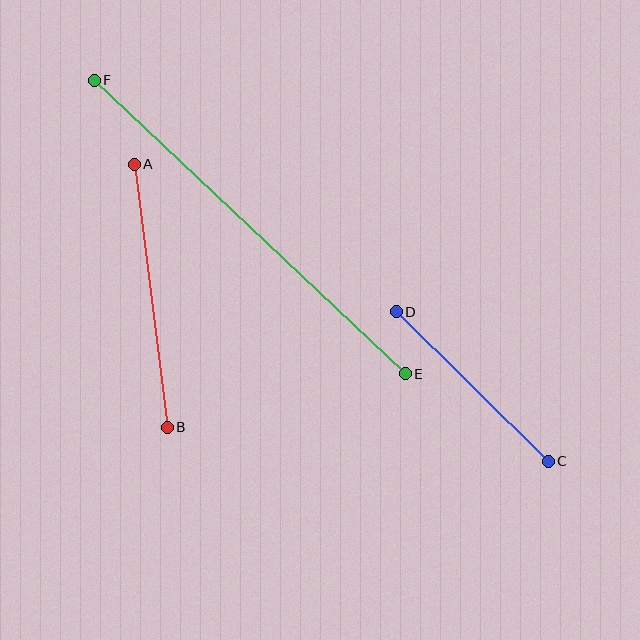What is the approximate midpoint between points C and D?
The midpoint is at approximately (472, 387) pixels.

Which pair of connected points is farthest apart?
Points E and F are farthest apart.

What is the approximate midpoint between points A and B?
The midpoint is at approximately (151, 296) pixels.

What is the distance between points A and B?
The distance is approximately 265 pixels.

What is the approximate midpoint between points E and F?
The midpoint is at approximately (250, 227) pixels.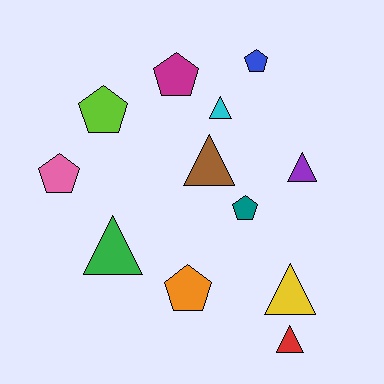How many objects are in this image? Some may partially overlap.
There are 12 objects.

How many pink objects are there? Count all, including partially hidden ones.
There is 1 pink object.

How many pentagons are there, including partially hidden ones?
There are 6 pentagons.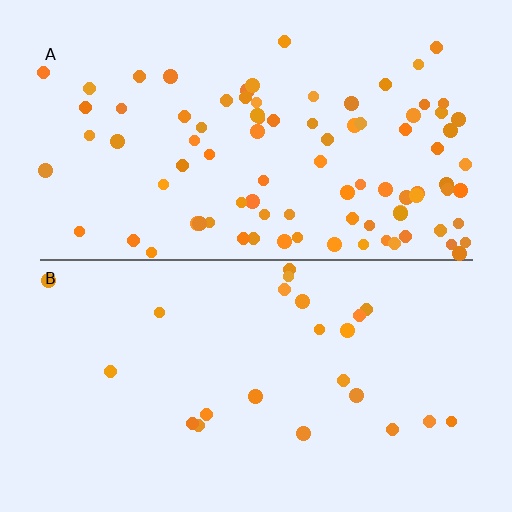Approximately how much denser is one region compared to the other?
Approximately 3.8× — region A over region B.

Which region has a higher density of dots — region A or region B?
A (the top).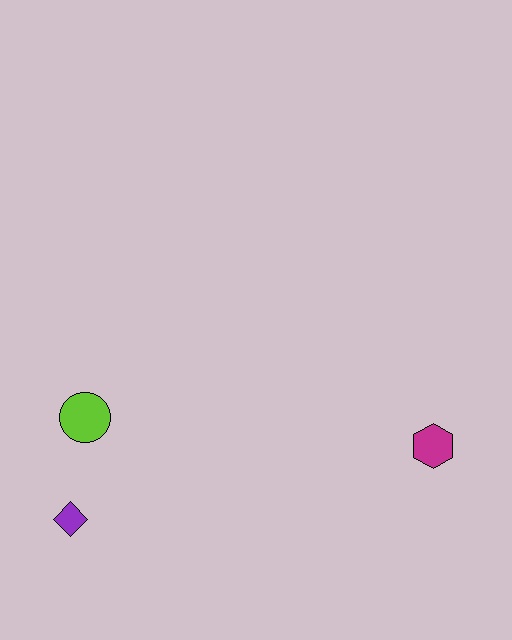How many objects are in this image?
There are 3 objects.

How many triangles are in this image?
There are no triangles.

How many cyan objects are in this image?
There are no cyan objects.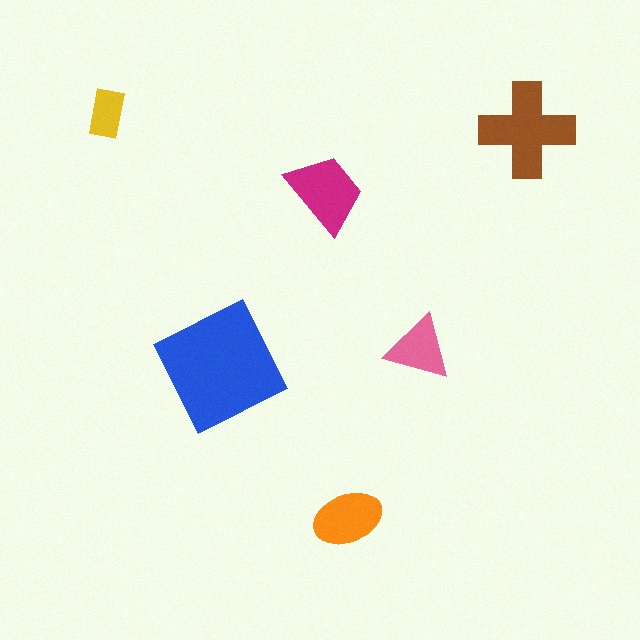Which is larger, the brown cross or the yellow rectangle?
The brown cross.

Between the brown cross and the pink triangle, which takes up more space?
The brown cross.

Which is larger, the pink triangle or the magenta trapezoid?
The magenta trapezoid.